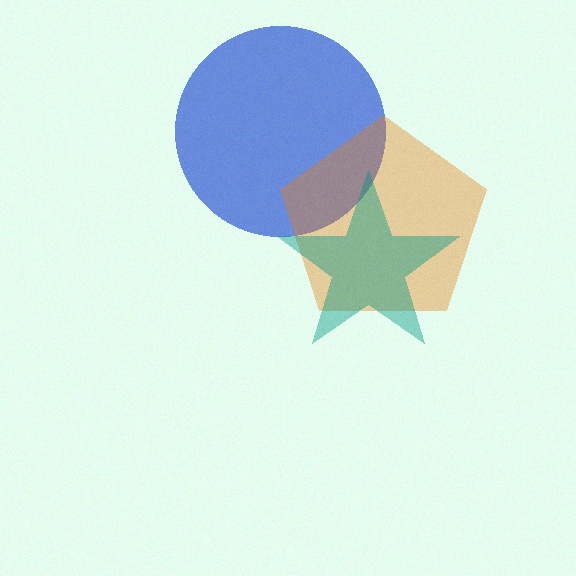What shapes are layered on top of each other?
The layered shapes are: a blue circle, an orange pentagon, a teal star.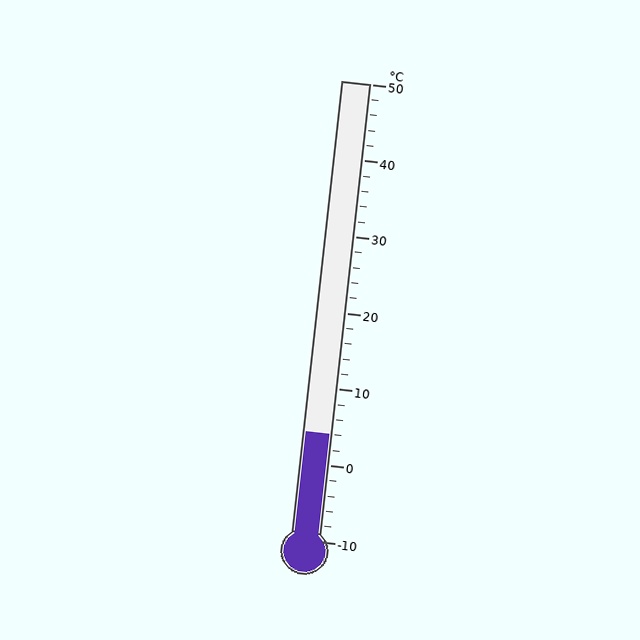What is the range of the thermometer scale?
The thermometer scale ranges from -10°C to 50°C.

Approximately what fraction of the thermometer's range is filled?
The thermometer is filled to approximately 25% of its range.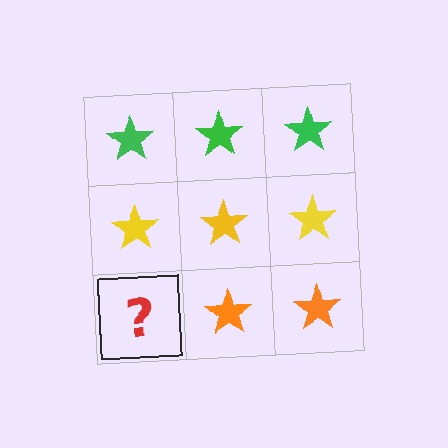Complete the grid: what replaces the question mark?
The question mark should be replaced with an orange star.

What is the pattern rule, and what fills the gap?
The rule is that each row has a consistent color. The gap should be filled with an orange star.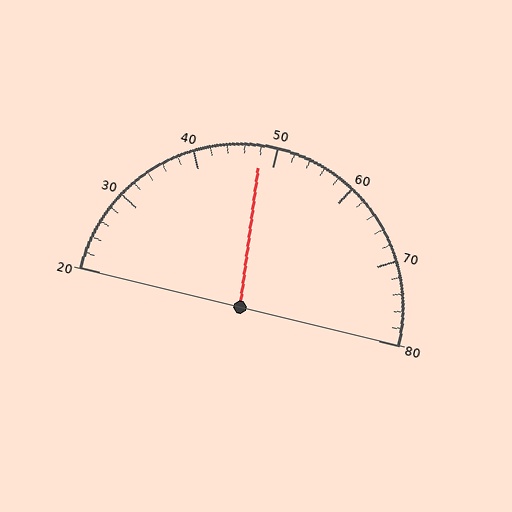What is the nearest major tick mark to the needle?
The nearest major tick mark is 50.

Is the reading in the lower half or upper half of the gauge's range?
The reading is in the lower half of the range (20 to 80).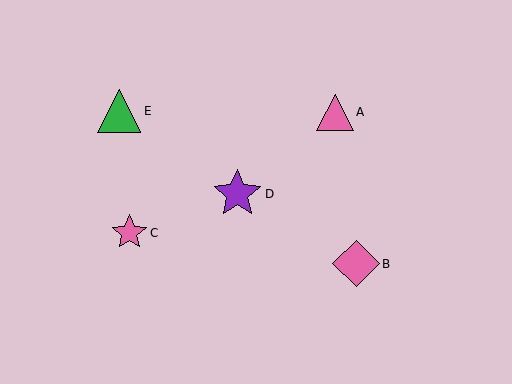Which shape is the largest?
The purple star (labeled D) is the largest.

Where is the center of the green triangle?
The center of the green triangle is at (119, 111).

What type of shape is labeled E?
Shape E is a green triangle.